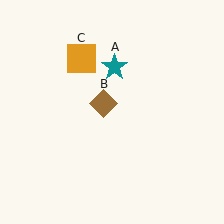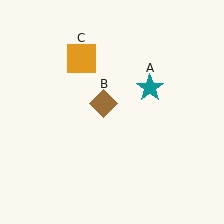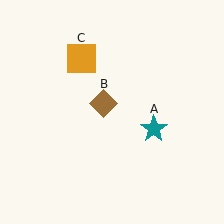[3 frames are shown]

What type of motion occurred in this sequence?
The teal star (object A) rotated clockwise around the center of the scene.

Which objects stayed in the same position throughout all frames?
Brown diamond (object B) and orange square (object C) remained stationary.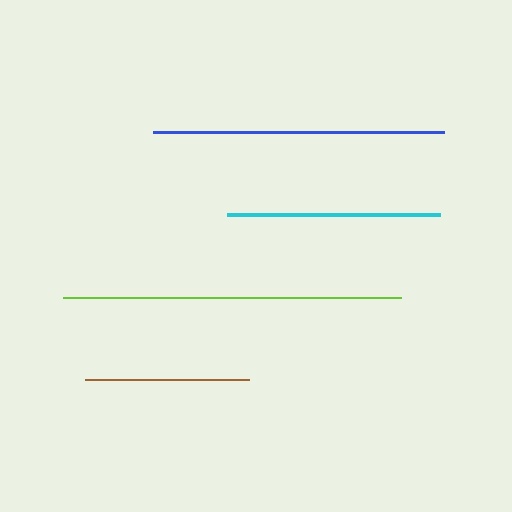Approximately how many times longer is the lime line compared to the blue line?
The lime line is approximately 1.2 times the length of the blue line.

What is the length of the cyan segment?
The cyan segment is approximately 213 pixels long.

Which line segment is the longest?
The lime line is the longest at approximately 338 pixels.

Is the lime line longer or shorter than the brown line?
The lime line is longer than the brown line.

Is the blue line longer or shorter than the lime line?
The lime line is longer than the blue line.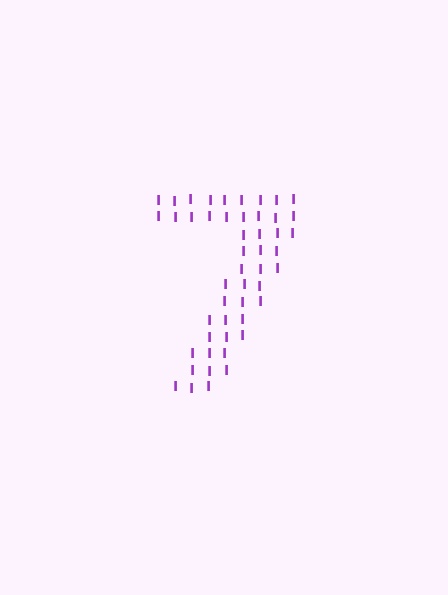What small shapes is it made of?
It is made of small letter I's.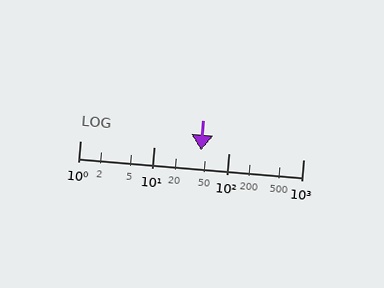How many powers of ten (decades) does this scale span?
The scale spans 3 decades, from 1 to 1000.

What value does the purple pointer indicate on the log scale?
The pointer indicates approximately 42.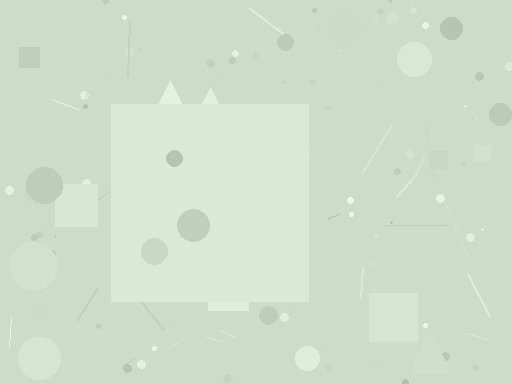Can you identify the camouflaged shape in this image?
The camouflaged shape is a square.